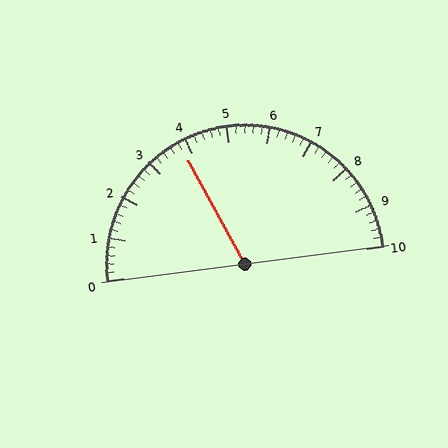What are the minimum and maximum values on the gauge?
The gauge ranges from 0 to 10.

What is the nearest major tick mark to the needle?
The nearest major tick mark is 4.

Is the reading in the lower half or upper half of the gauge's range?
The reading is in the lower half of the range (0 to 10).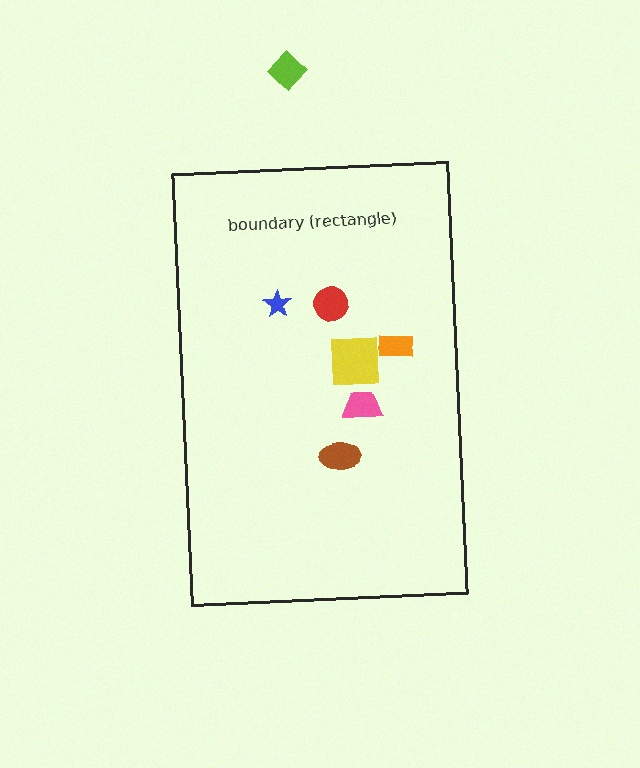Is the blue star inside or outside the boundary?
Inside.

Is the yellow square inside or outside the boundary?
Inside.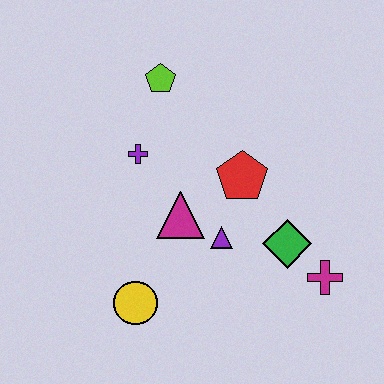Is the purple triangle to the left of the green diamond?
Yes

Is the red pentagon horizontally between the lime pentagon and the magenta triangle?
No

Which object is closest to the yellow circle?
The magenta triangle is closest to the yellow circle.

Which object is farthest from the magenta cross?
The lime pentagon is farthest from the magenta cross.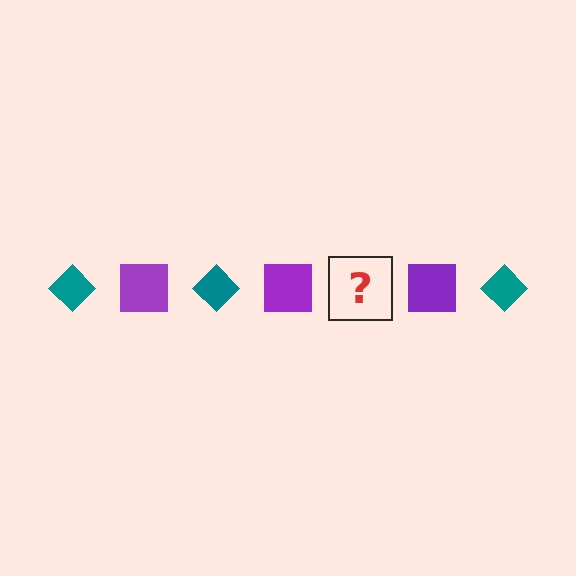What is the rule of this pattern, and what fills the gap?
The rule is that the pattern alternates between teal diamond and purple square. The gap should be filled with a teal diamond.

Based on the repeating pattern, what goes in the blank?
The blank should be a teal diamond.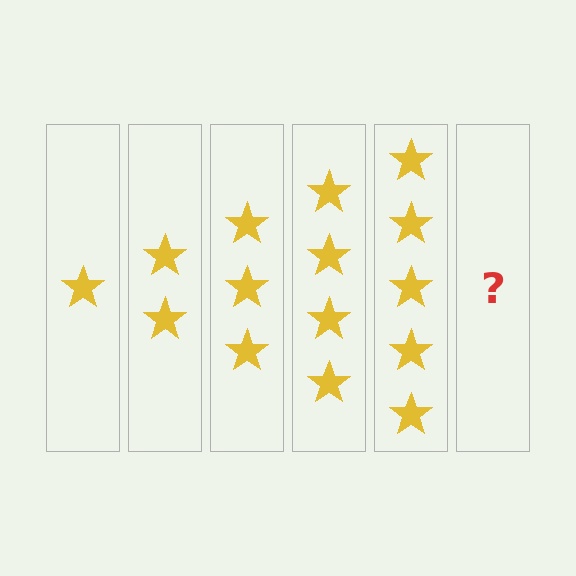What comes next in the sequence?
The next element should be 6 stars.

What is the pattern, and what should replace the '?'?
The pattern is that each step adds one more star. The '?' should be 6 stars.